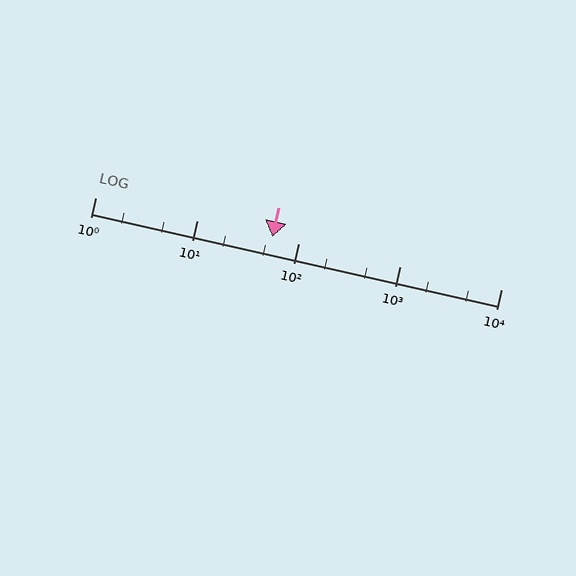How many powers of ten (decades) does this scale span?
The scale spans 4 decades, from 1 to 10000.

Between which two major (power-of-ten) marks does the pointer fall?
The pointer is between 10 and 100.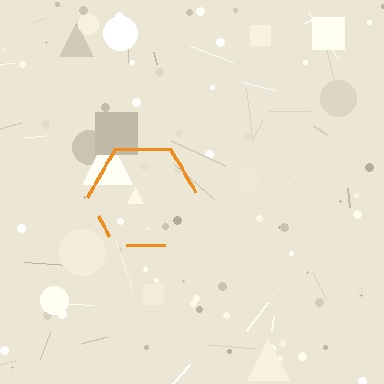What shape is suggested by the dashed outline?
The dashed outline suggests a hexagon.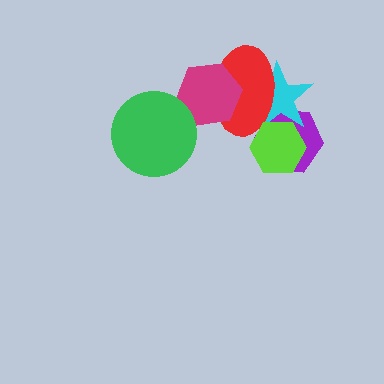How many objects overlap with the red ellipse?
4 objects overlap with the red ellipse.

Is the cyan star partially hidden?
Yes, it is partially covered by another shape.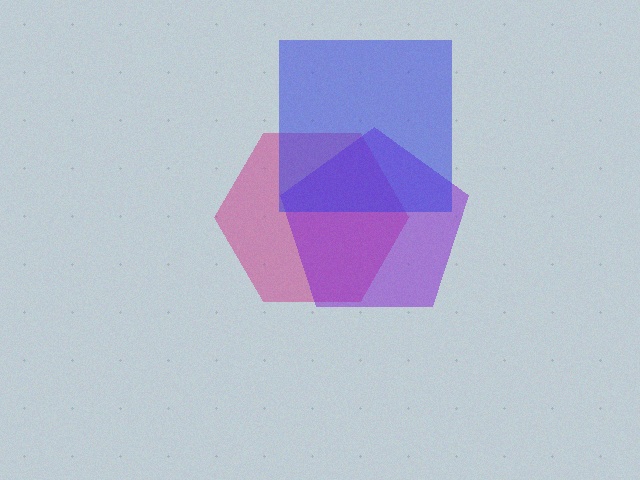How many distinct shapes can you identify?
There are 3 distinct shapes: a magenta hexagon, a purple pentagon, a blue square.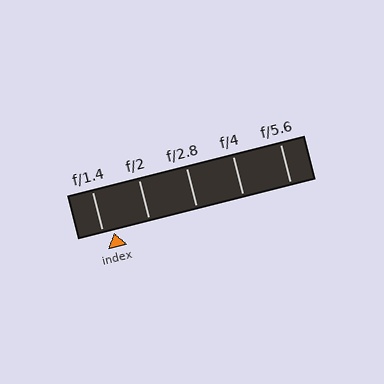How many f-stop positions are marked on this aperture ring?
There are 5 f-stop positions marked.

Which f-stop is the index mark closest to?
The index mark is closest to f/1.4.